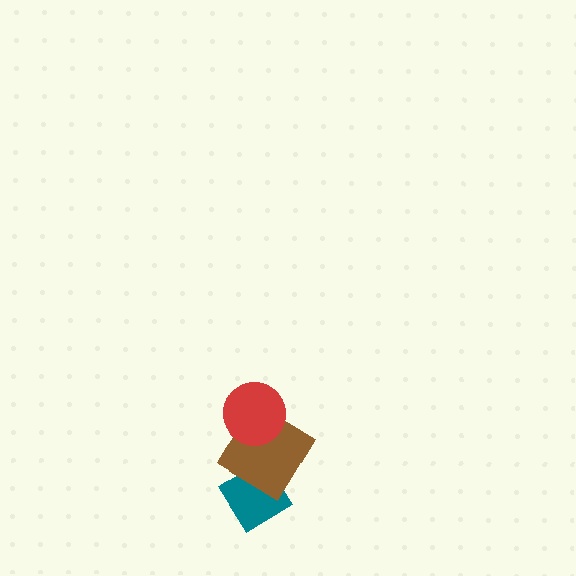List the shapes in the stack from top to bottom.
From top to bottom: the red circle, the brown diamond, the teal diamond.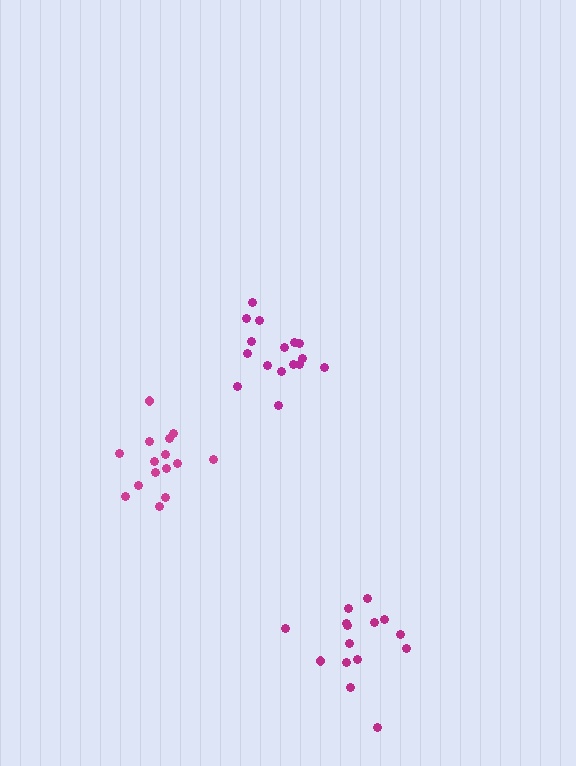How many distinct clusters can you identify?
There are 3 distinct clusters.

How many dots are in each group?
Group 1: 16 dots, Group 2: 16 dots, Group 3: 15 dots (47 total).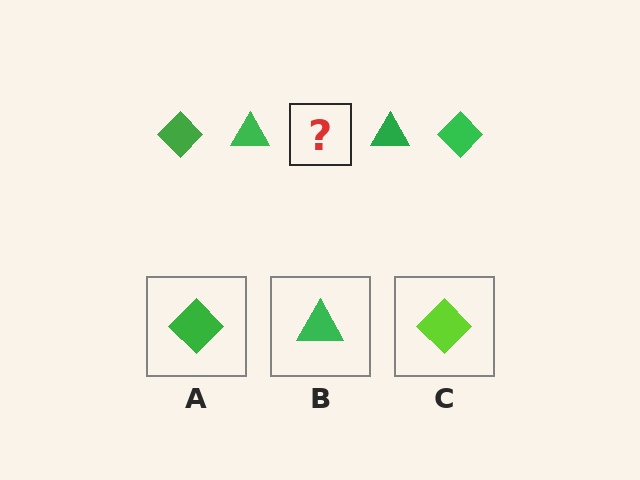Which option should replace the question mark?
Option A.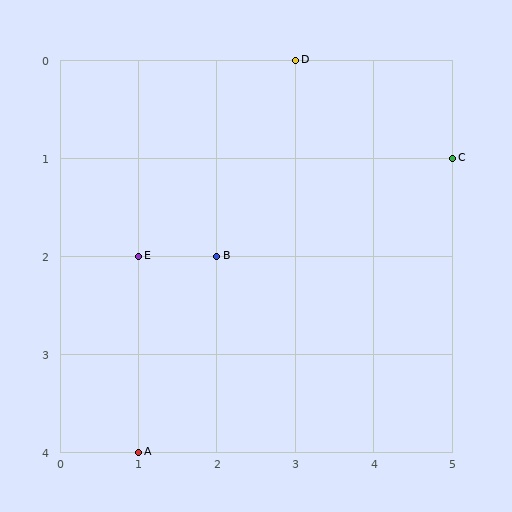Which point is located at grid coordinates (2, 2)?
Point B is at (2, 2).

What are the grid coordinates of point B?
Point B is at grid coordinates (2, 2).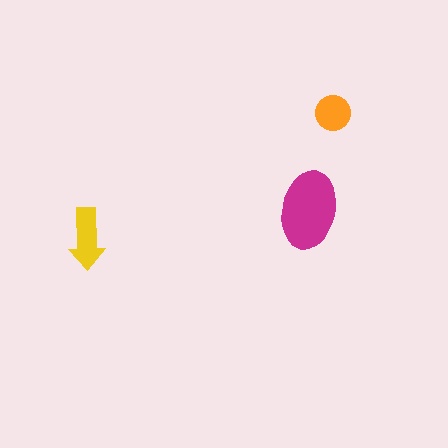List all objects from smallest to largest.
The orange circle, the yellow arrow, the magenta ellipse.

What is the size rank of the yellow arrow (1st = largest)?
2nd.